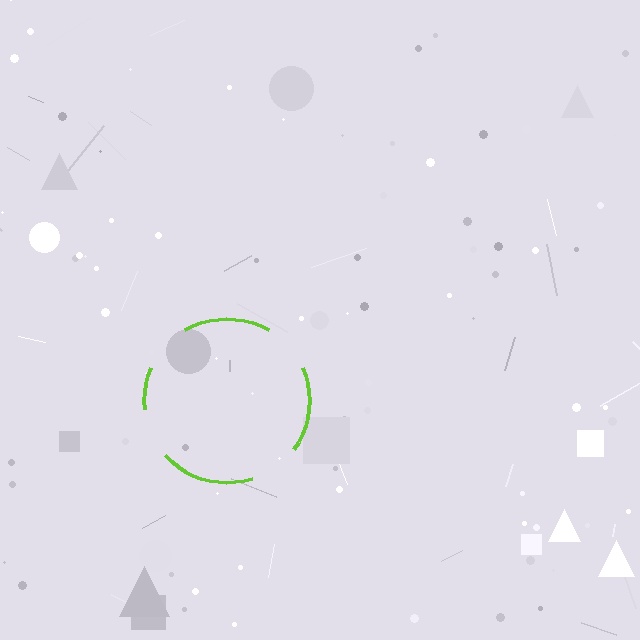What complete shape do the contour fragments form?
The contour fragments form a circle.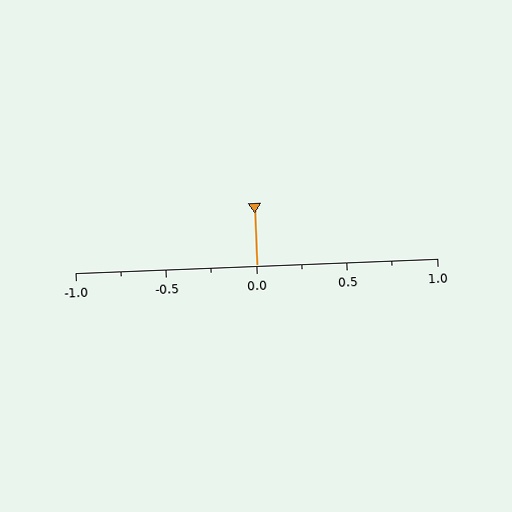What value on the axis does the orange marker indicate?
The marker indicates approximately 0.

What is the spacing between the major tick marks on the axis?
The major ticks are spaced 0.5 apart.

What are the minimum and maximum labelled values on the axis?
The axis runs from -1.0 to 1.0.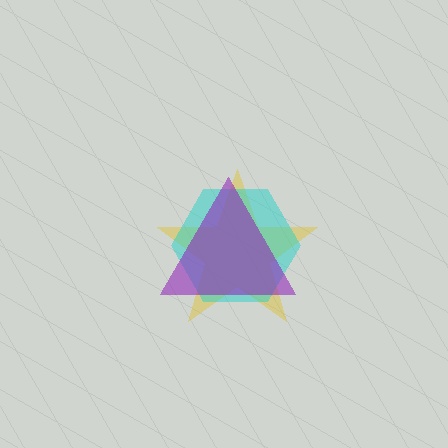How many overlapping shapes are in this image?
There are 3 overlapping shapes in the image.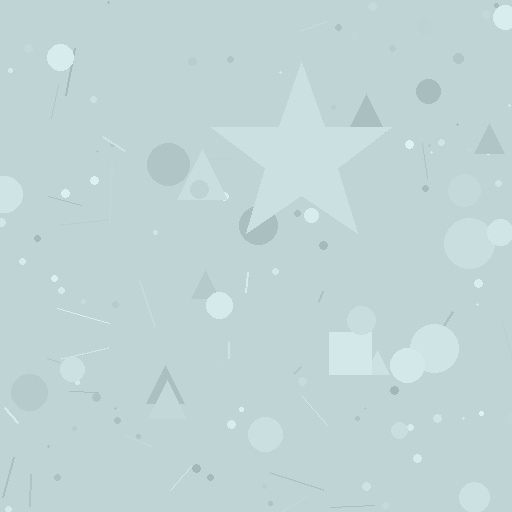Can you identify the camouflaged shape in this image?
The camouflaged shape is a star.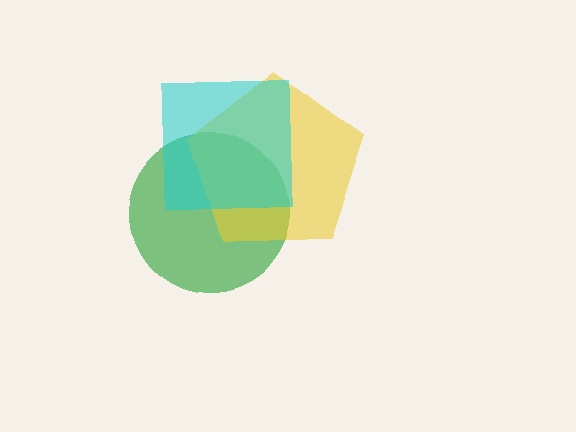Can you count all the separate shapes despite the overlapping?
Yes, there are 3 separate shapes.